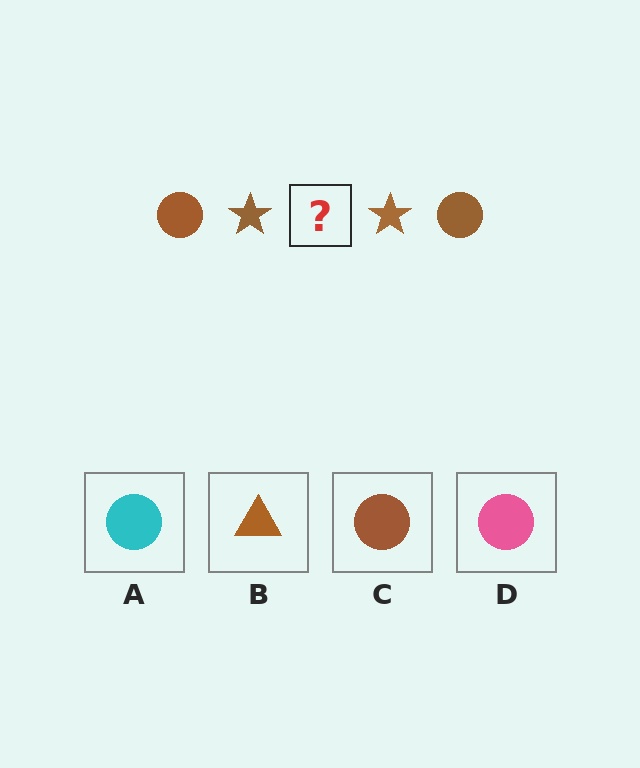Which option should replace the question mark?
Option C.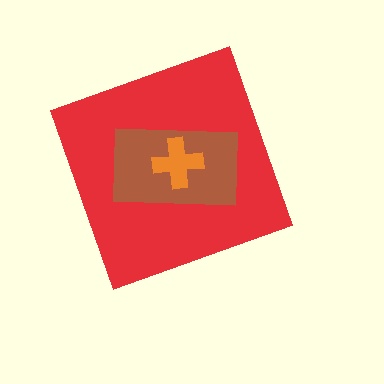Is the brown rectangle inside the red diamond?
Yes.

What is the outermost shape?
The red diamond.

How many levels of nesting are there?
3.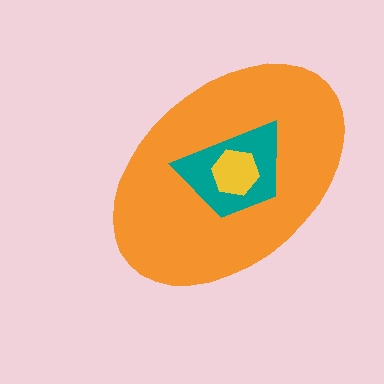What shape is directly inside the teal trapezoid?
The yellow hexagon.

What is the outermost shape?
The orange ellipse.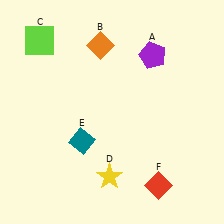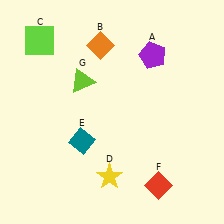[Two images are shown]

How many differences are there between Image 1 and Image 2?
There is 1 difference between the two images.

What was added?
A lime triangle (G) was added in Image 2.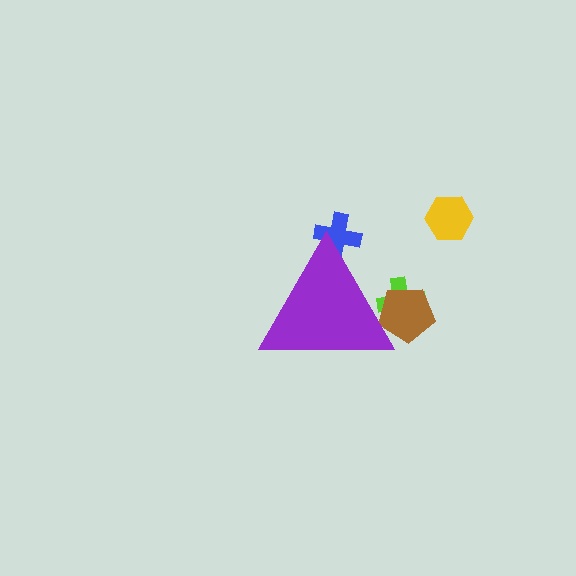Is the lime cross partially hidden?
Yes, the lime cross is partially hidden behind the purple triangle.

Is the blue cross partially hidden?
Yes, the blue cross is partially hidden behind the purple triangle.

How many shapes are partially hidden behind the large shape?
3 shapes are partially hidden.